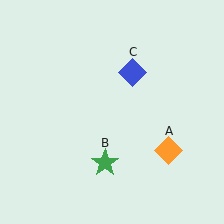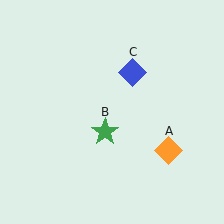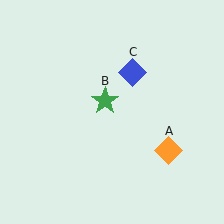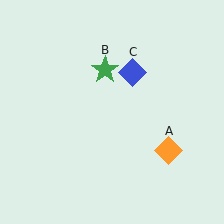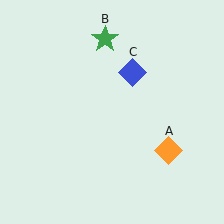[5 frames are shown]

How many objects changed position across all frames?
1 object changed position: green star (object B).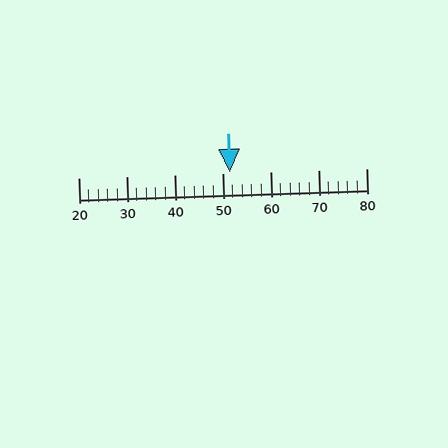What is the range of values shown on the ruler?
The ruler shows values from 20 to 80.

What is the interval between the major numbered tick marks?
The major tick marks are spaced 10 units apart.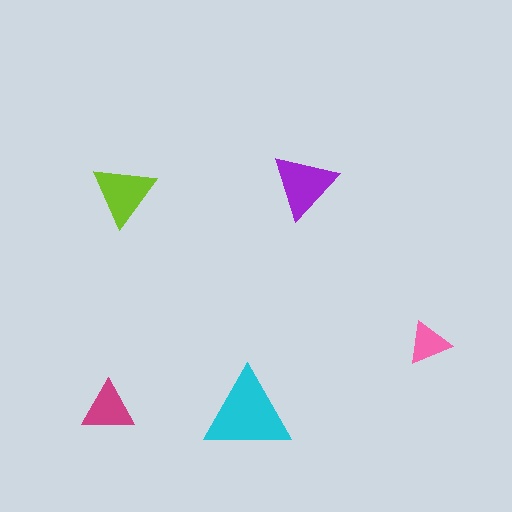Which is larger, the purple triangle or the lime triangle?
The purple one.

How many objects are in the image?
There are 5 objects in the image.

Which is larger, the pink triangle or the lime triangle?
The lime one.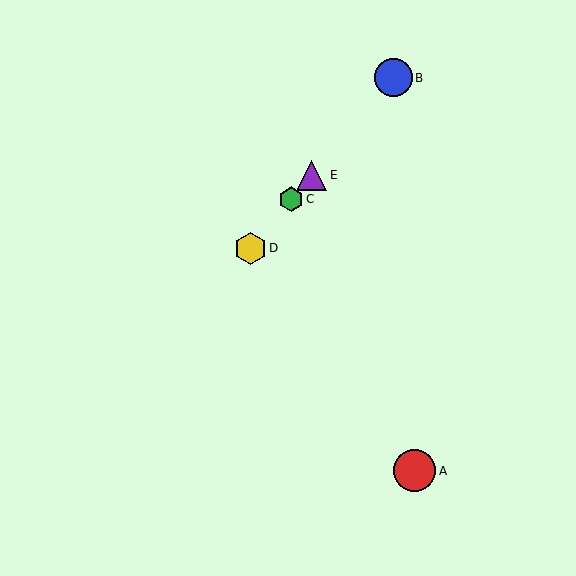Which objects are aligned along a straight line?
Objects B, C, D, E are aligned along a straight line.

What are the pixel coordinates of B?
Object B is at (393, 78).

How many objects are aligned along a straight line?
4 objects (B, C, D, E) are aligned along a straight line.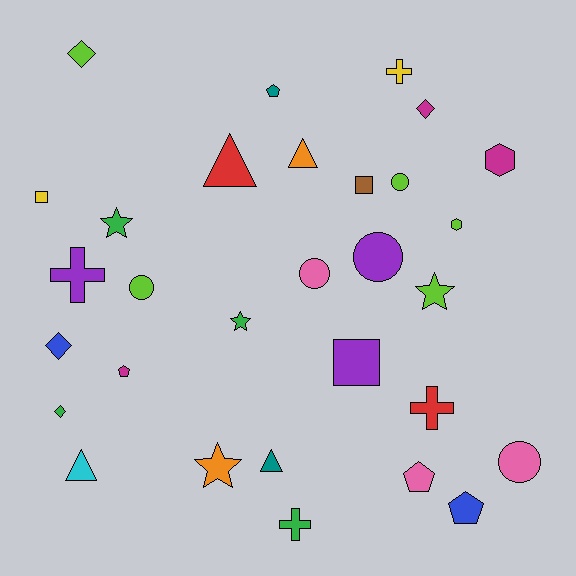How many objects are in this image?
There are 30 objects.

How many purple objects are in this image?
There are 3 purple objects.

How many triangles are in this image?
There are 4 triangles.